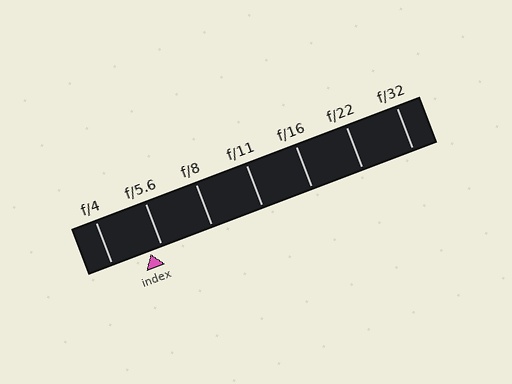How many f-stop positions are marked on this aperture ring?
There are 7 f-stop positions marked.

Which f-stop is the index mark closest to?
The index mark is closest to f/5.6.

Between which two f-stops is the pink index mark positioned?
The index mark is between f/4 and f/5.6.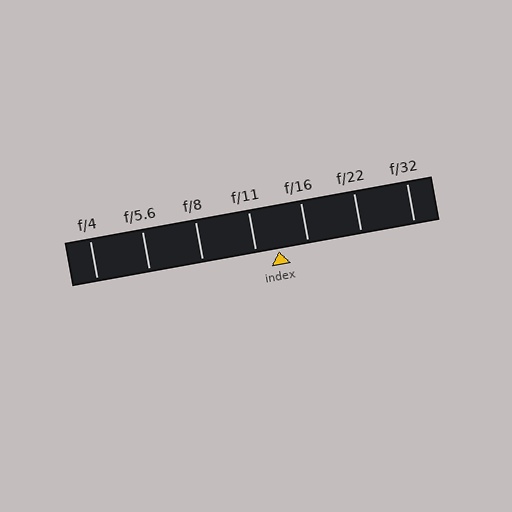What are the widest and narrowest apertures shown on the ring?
The widest aperture shown is f/4 and the narrowest is f/32.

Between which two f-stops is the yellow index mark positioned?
The index mark is between f/11 and f/16.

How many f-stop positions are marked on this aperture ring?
There are 7 f-stop positions marked.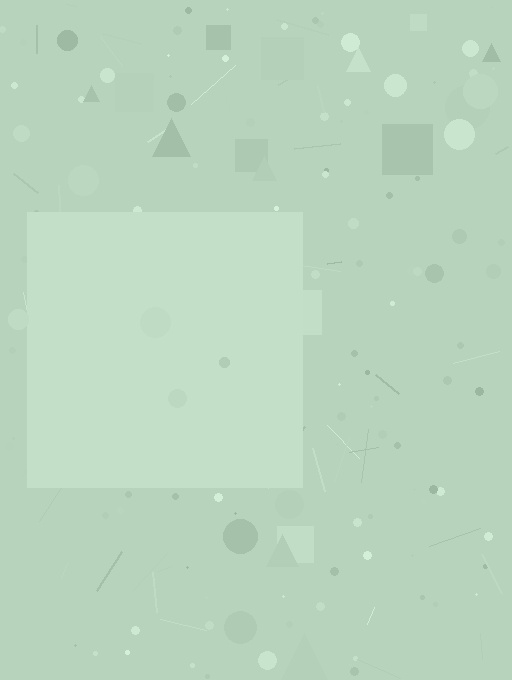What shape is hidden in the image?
A square is hidden in the image.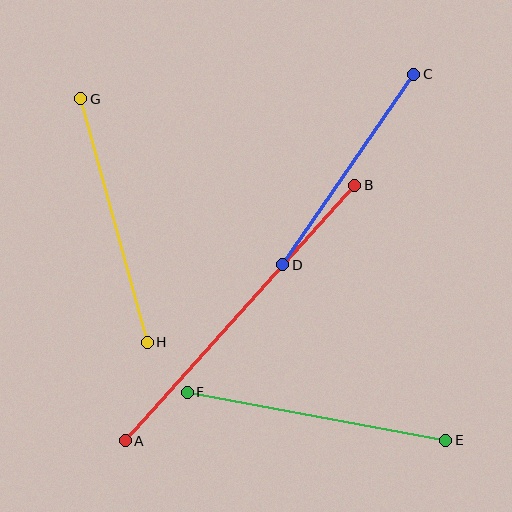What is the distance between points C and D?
The distance is approximately 231 pixels.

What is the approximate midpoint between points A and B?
The midpoint is at approximately (240, 313) pixels.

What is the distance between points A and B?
The distance is approximately 343 pixels.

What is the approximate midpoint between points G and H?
The midpoint is at approximately (114, 220) pixels.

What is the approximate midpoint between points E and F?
The midpoint is at approximately (317, 416) pixels.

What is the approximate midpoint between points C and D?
The midpoint is at approximately (348, 169) pixels.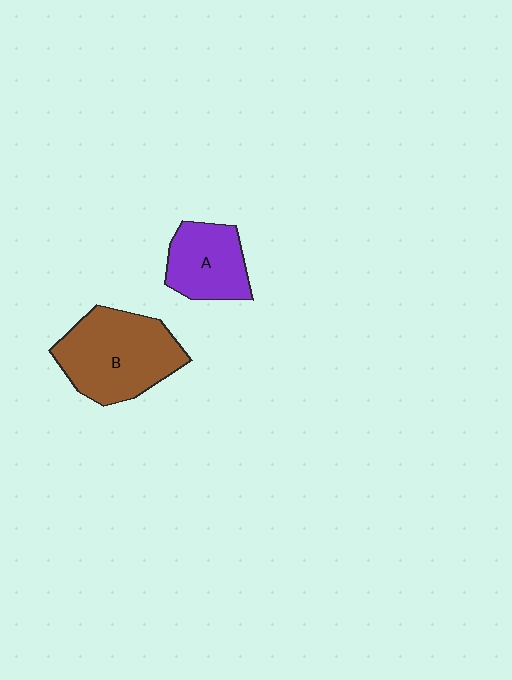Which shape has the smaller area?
Shape A (purple).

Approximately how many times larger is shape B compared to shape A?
Approximately 1.6 times.